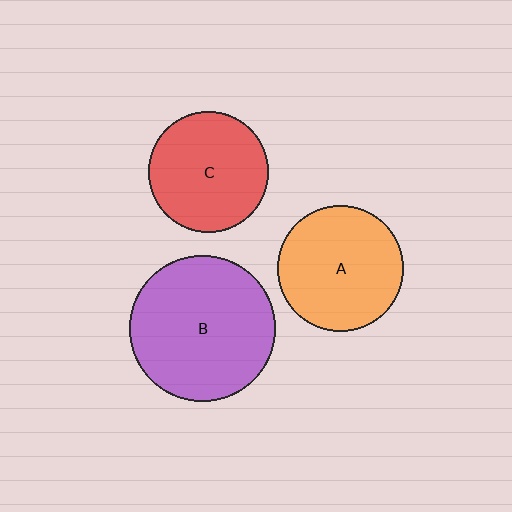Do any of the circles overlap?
No, none of the circles overlap.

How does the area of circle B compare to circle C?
Approximately 1.5 times.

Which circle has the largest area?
Circle B (purple).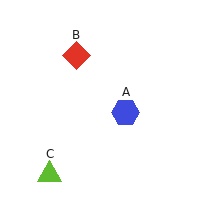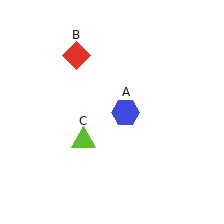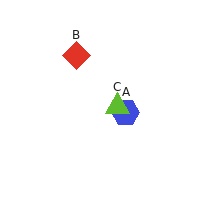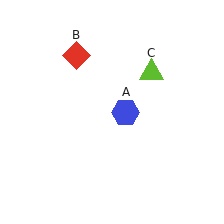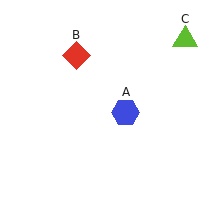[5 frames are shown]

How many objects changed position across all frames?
1 object changed position: lime triangle (object C).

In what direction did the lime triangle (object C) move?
The lime triangle (object C) moved up and to the right.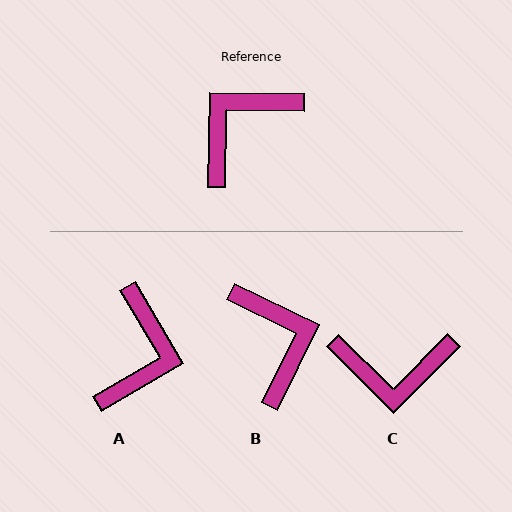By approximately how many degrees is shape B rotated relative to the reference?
Approximately 115 degrees clockwise.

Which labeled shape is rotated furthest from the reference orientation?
A, about 149 degrees away.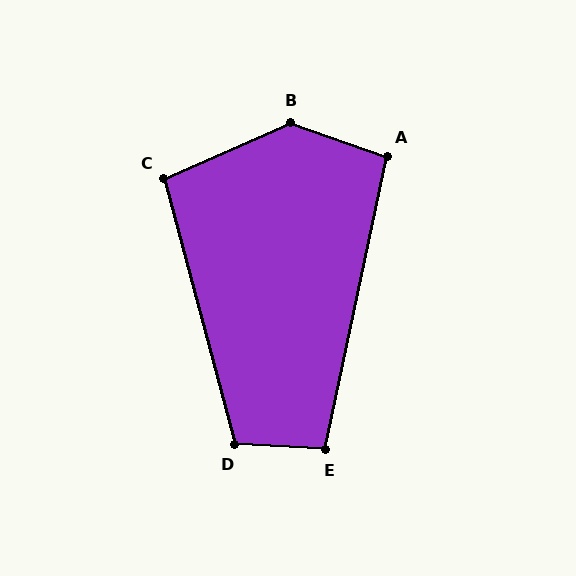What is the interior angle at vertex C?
Approximately 99 degrees (obtuse).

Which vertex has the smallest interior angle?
A, at approximately 97 degrees.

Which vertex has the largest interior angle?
B, at approximately 137 degrees.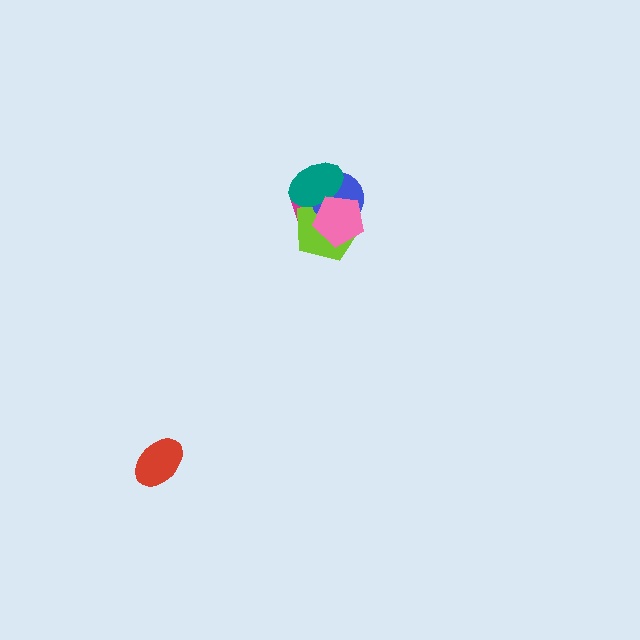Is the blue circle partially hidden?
Yes, it is partially covered by another shape.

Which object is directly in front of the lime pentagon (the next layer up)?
The blue circle is directly in front of the lime pentagon.